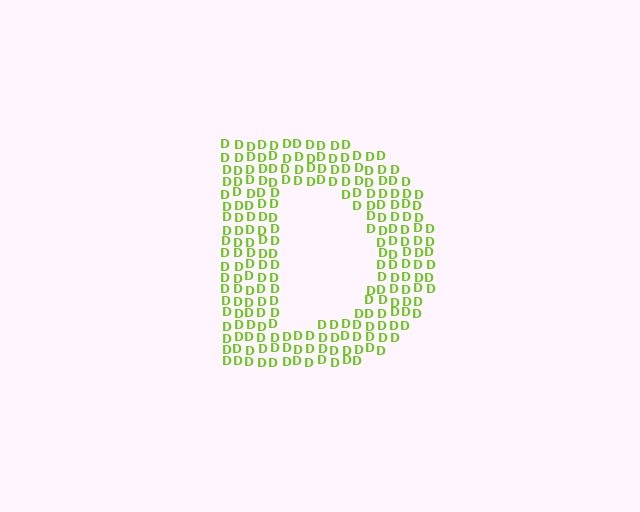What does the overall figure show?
The overall figure shows the letter D.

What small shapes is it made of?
It is made of small letter D's.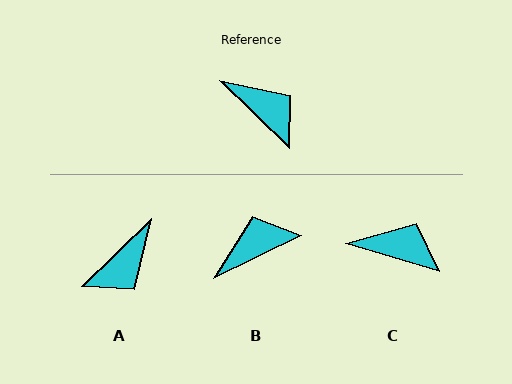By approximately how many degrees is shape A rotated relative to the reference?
Approximately 92 degrees clockwise.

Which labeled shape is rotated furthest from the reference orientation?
A, about 92 degrees away.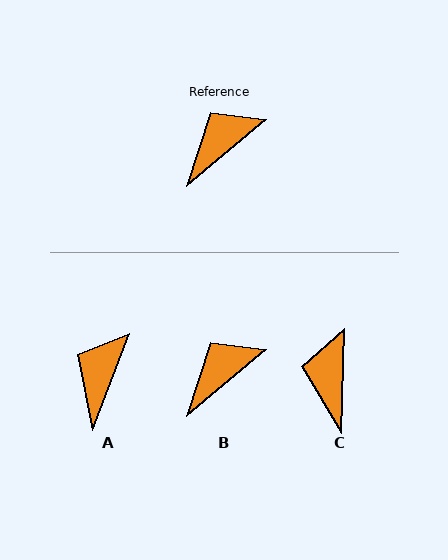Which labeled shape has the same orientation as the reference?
B.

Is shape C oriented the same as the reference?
No, it is off by about 49 degrees.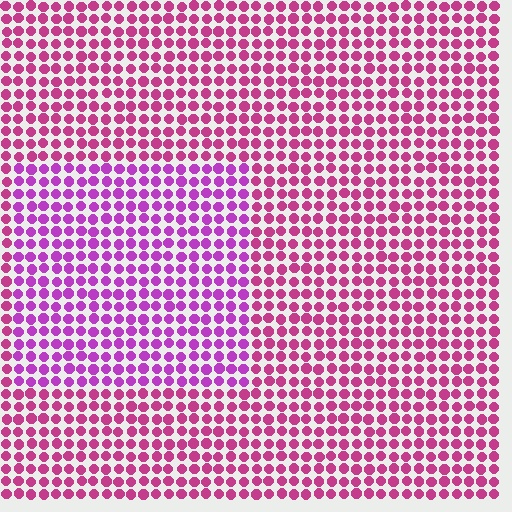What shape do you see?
I see a rectangle.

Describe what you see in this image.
The image is filled with small magenta elements in a uniform arrangement. A rectangle-shaped region is visible where the elements are tinted to a slightly different hue, forming a subtle color boundary.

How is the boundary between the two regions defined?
The boundary is defined purely by a slight shift in hue (about 29 degrees). Spacing, size, and orientation are identical on both sides.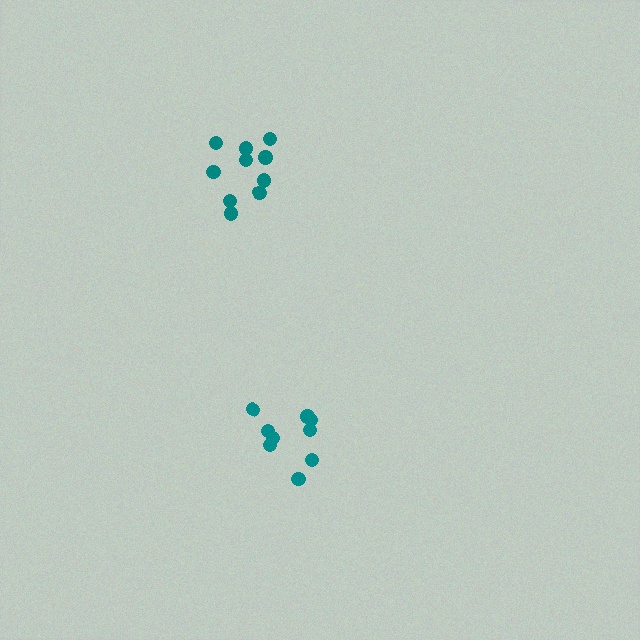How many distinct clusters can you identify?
There are 2 distinct clusters.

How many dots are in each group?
Group 1: 9 dots, Group 2: 10 dots (19 total).